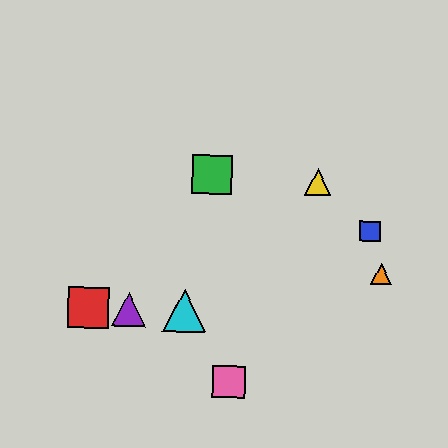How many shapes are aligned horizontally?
3 shapes (the red square, the purple triangle, the cyan triangle) are aligned horizontally.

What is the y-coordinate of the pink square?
The pink square is at y≈382.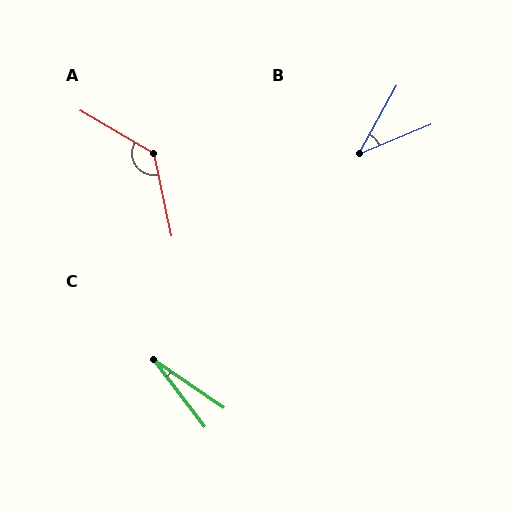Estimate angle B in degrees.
Approximately 39 degrees.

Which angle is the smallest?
C, at approximately 18 degrees.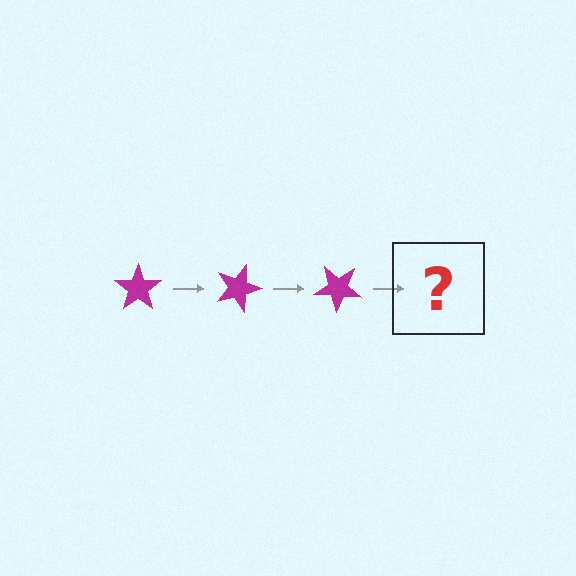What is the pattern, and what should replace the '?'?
The pattern is that the star rotates 20 degrees each step. The '?' should be a magenta star rotated 60 degrees.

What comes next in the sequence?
The next element should be a magenta star rotated 60 degrees.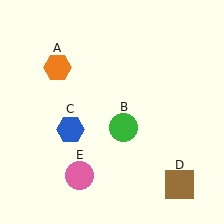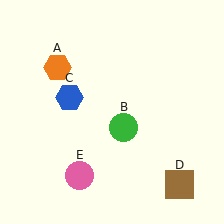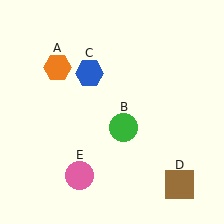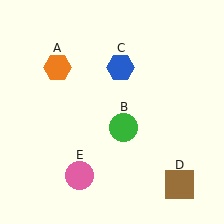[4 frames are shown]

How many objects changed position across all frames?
1 object changed position: blue hexagon (object C).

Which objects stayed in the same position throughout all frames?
Orange hexagon (object A) and green circle (object B) and brown square (object D) and pink circle (object E) remained stationary.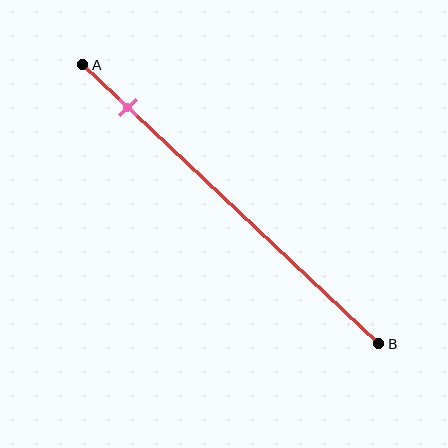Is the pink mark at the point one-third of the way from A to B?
No, the mark is at about 15% from A, not at the 33% one-third point.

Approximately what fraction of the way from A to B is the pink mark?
The pink mark is approximately 15% of the way from A to B.